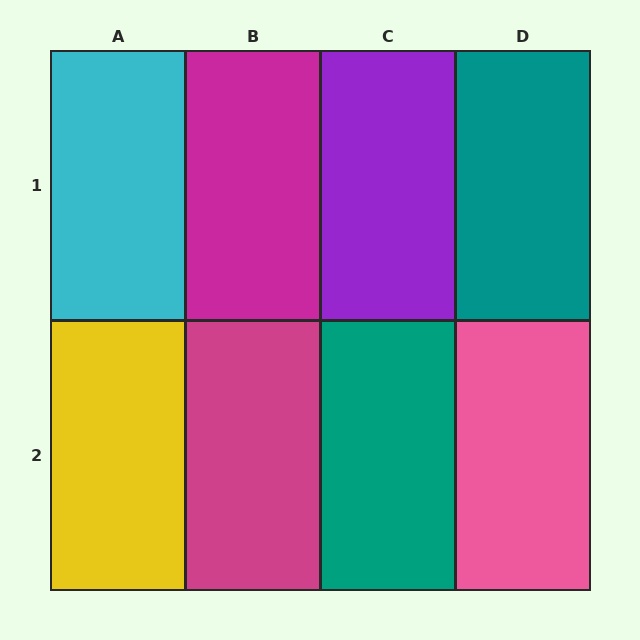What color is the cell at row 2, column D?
Pink.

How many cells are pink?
1 cell is pink.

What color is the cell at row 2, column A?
Yellow.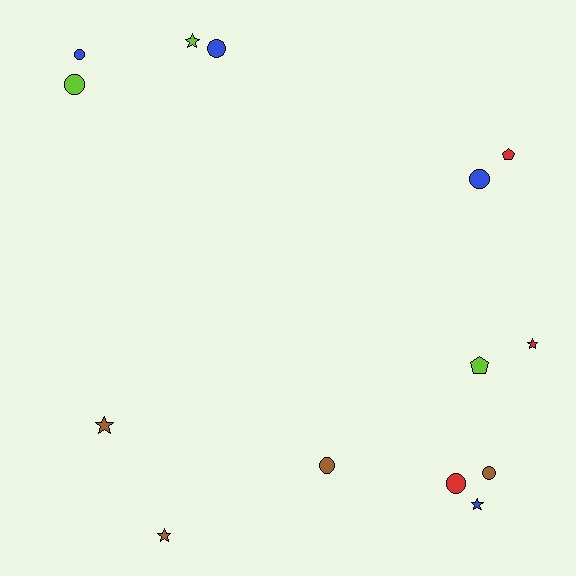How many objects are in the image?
There are 14 objects.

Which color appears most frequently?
Brown, with 4 objects.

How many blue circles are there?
There are 3 blue circles.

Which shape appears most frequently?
Circle, with 7 objects.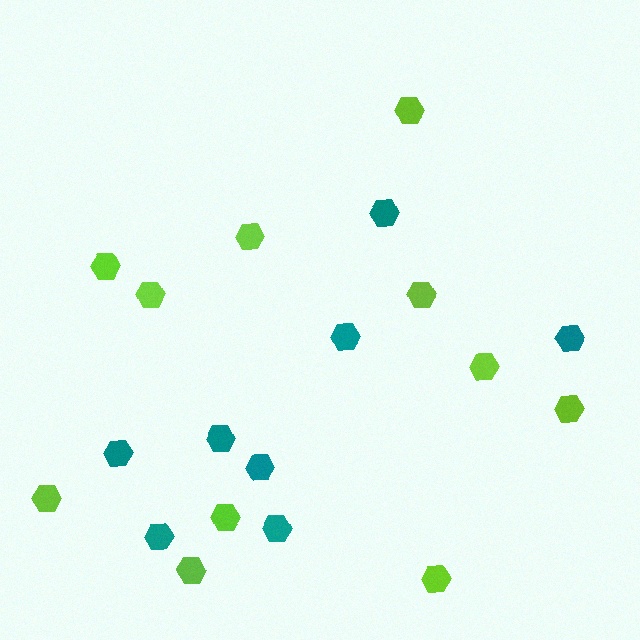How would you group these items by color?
There are 2 groups: one group of teal hexagons (8) and one group of lime hexagons (11).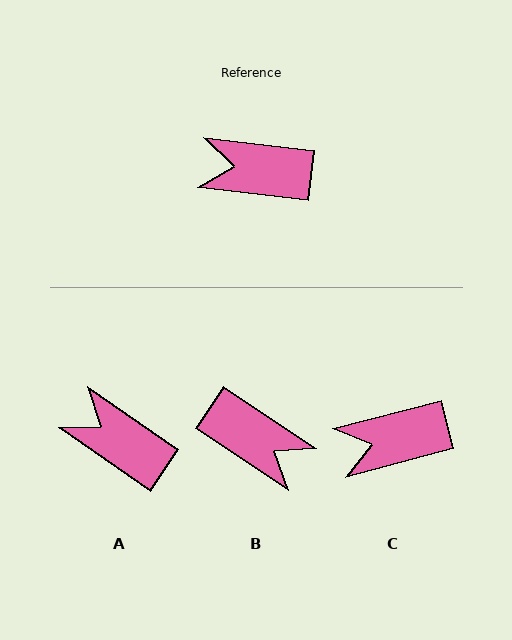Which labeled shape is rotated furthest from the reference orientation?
B, about 153 degrees away.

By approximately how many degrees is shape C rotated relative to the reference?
Approximately 22 degrees counter-clockwise.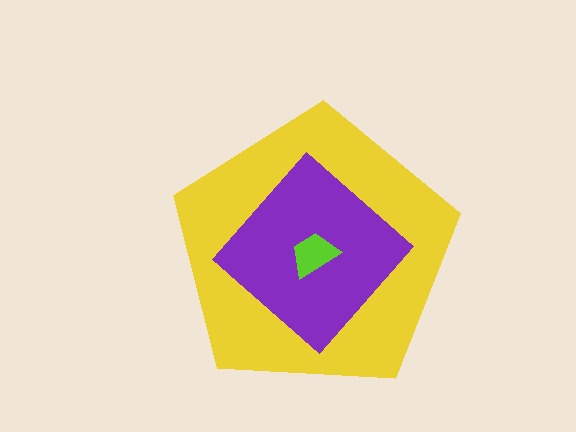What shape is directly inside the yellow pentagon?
The purple diamond.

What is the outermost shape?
The yellow pentagon.